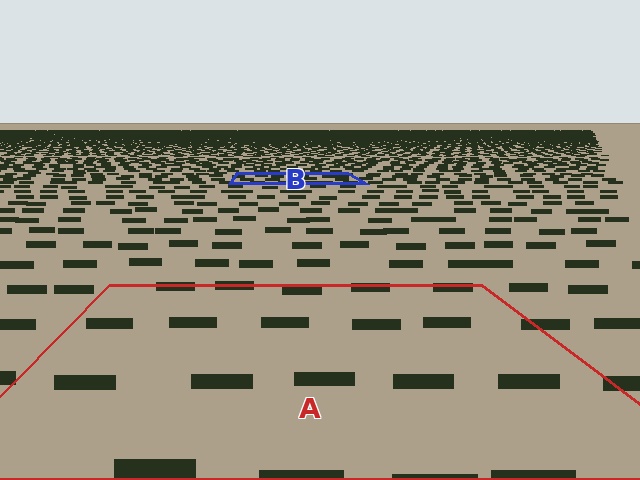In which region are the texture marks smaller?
The texture marks are smaller in region B, because it is farther away.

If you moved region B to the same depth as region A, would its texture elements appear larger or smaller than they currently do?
They would appear larger. At a closer depth, the same texture elements are projected at a bigger on-screen size.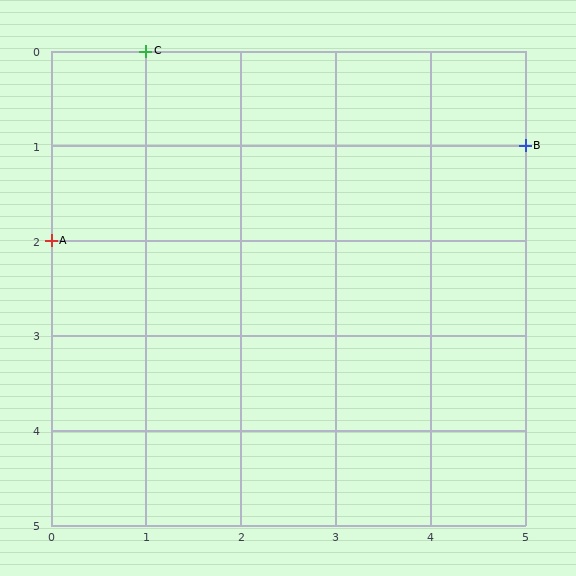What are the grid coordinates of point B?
Point B is at grid coordinates (5, 1).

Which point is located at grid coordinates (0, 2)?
Point A is at (0, 2).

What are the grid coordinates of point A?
Point A is at grid coordinates (0, 2).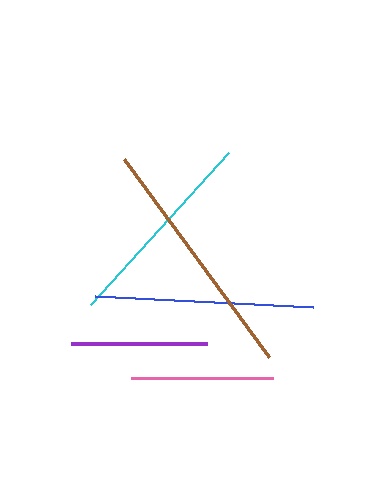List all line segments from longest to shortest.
From longest to shortest: brown, blue, cyan, pink, purple.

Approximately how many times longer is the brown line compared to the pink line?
The brown line is approximately 1.7 times the length of the pink line.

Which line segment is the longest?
The brown line is the longest at approximately 246 pixels.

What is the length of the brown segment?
The brown segment is approximately 246 pixels long.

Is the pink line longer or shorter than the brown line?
The brown line is longer than the pink line.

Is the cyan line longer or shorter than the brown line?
The brown line is longer than the cyan line.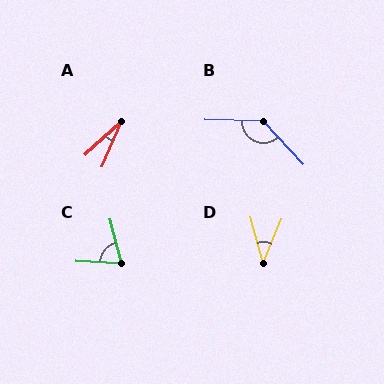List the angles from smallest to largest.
A (24°), D (39°), C (72°), B (135°).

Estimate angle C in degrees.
Approximately 72 degrees.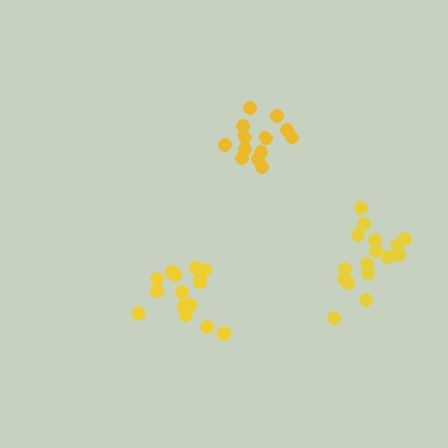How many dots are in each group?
Group 1: 13 dots, Group 2: 15 dots, Group 3: 16 dots (44 total).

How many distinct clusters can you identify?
There are 3 distinct clusters.